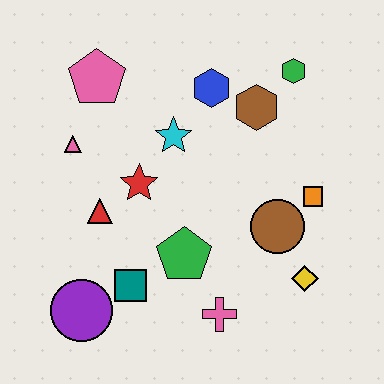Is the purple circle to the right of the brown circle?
No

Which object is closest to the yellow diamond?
The brown circle is closest to the yellow diamond.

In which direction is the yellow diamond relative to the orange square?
The yellow diamond is below the orange square.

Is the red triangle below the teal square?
No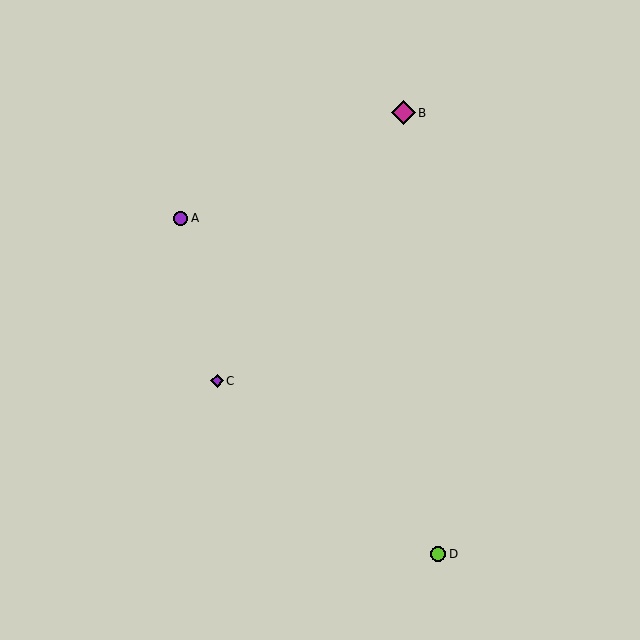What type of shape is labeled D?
Shape D is a lime circle.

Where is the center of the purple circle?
The center of the purple circle is at (181, 218).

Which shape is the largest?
The magenta diamond (labeled B) is the largest.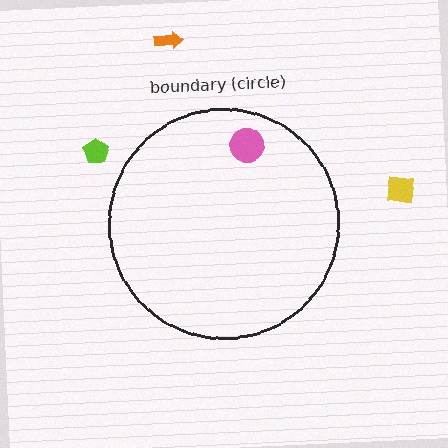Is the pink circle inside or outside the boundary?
Inside.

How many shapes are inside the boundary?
1 inside, 3 outside.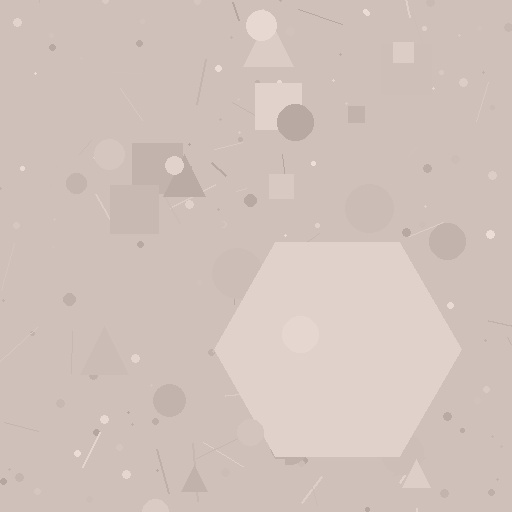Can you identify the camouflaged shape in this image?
The camouflaged shape is a hexagon.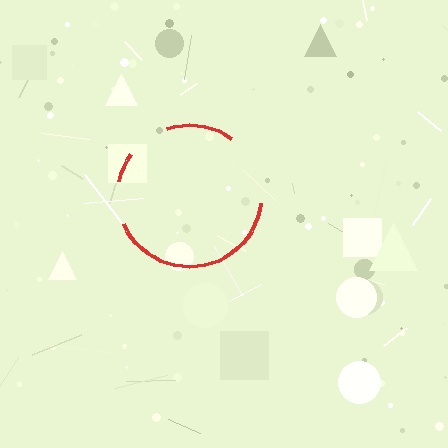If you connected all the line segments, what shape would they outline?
They would outline a circle.